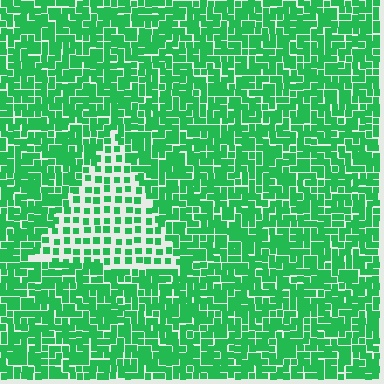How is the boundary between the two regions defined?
The boundary is defined by a change in element density (approximately 2.2x ratio). All elements are the same color, size, and shape.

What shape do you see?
I see a triangle.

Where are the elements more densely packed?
The elements are more densely packed outside the triangle boundary.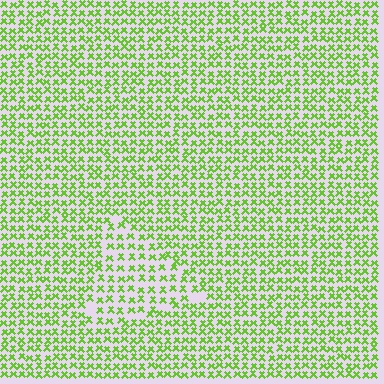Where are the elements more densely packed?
The elements are more densely packed outside the triangle boundary.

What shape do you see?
I see a triangle.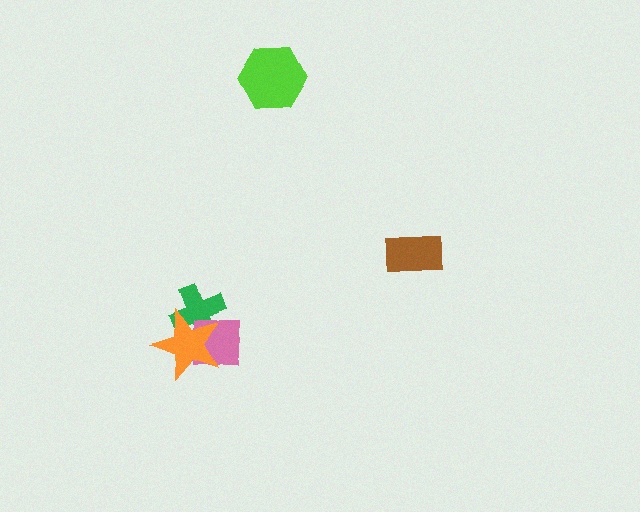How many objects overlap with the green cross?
2 objects overlap with the green cross.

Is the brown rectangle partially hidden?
No, no other shape covers it.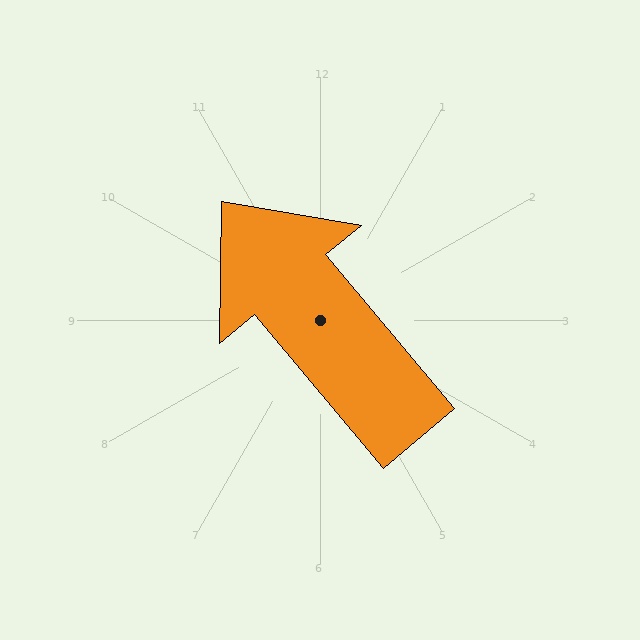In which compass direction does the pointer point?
Northwest.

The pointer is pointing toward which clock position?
Roughly 11 o'clock.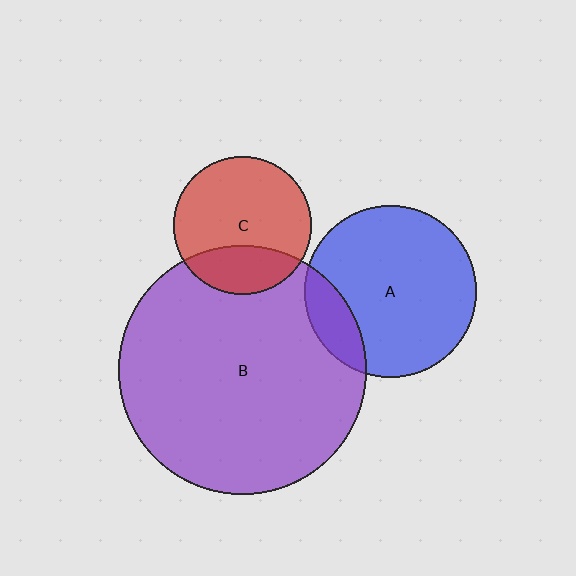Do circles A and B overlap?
Yes.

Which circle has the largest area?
Circle B (purple).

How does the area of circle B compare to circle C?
Approximately 3.2 times.